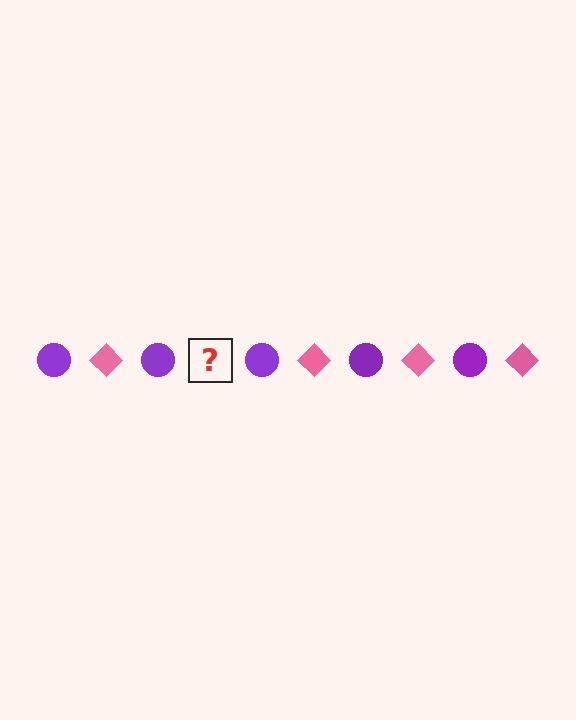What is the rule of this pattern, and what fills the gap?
The rule is that the pattern alternates between purple circle and pink diamond. The gap should be filled with a pink diamond.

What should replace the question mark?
The question mark should be replaced with a pink diamond.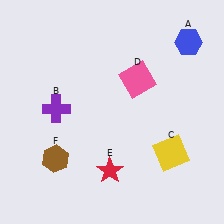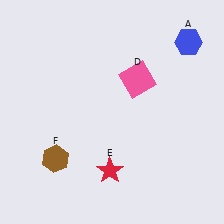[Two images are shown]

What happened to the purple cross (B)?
The purple cross (B) was removed in Image 2. It was in the top-left area of Image 1.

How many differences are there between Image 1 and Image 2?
There are 2 differences between the two images.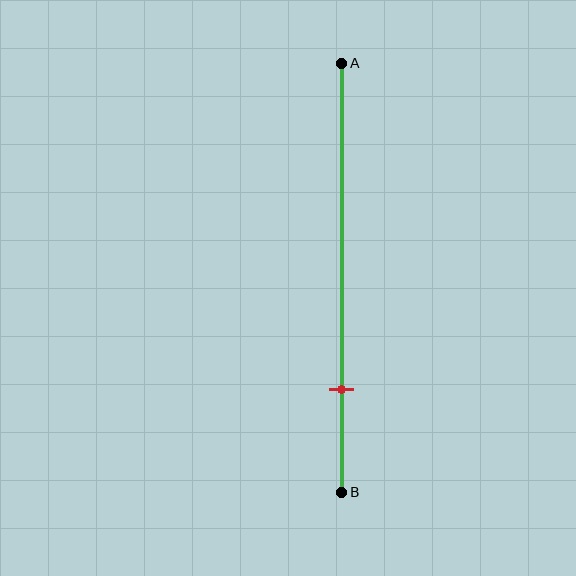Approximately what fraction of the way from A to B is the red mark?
The red mark is approximately 75% of the way from A to B.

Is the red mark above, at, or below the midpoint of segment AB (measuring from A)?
The red mark is below the midpoint of segment AB.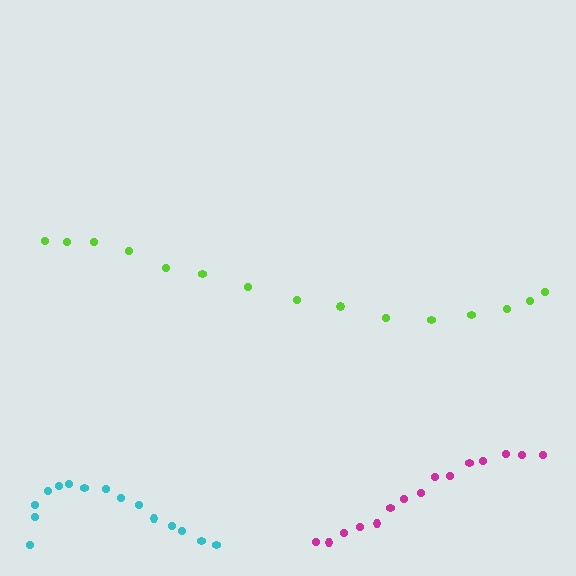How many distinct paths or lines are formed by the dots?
There are 3 distinct paths.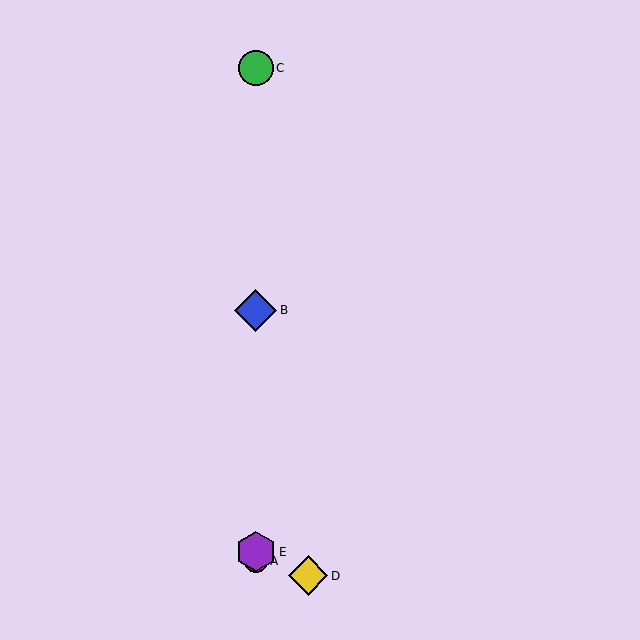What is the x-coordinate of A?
Object A is at x≈256.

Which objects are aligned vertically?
Objects A, B, C, E are aligned vertically.